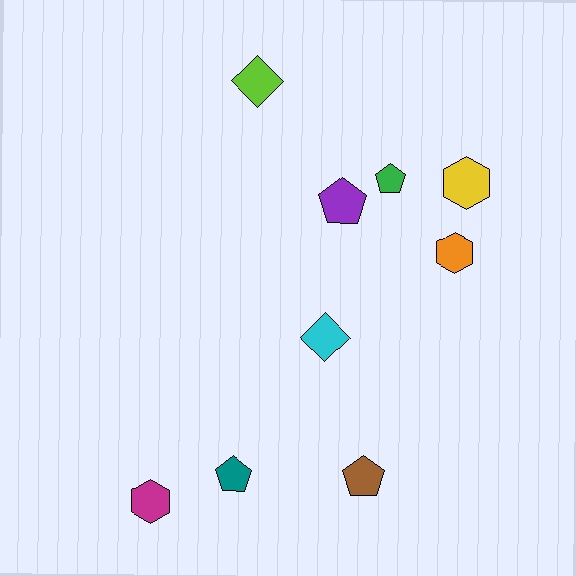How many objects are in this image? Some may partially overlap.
There are 9 objects.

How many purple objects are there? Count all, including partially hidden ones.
There is 1 purple object.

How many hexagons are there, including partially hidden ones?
There are 3 hexagons.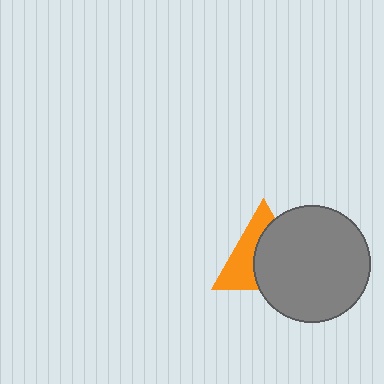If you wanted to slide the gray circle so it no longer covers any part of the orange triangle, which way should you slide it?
Slide it right — that is the most direct way to separate the two shapes.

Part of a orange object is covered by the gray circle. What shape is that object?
It is a triangle.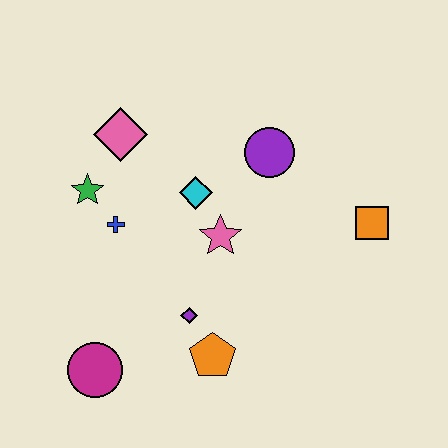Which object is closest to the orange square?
The purple circle is closest to the orange square.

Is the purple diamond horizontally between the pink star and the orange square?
No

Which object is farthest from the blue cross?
The orange square is farthest from the blue cross.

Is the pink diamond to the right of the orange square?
No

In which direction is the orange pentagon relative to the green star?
The orange pentagon is below the green star.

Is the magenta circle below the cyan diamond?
Yes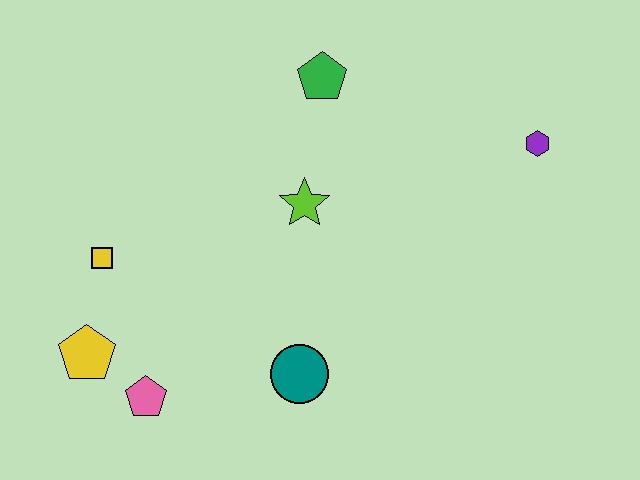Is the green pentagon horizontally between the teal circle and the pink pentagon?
No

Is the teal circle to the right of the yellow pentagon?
Yes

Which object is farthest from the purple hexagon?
The yellow pentagon is farthest from the purple hexagon.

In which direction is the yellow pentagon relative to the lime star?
The yellow pentagon is to the left of the lime star.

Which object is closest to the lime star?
The green pentagon is closest to the lime star.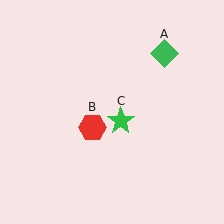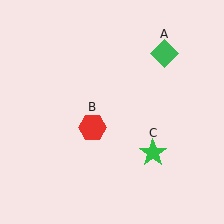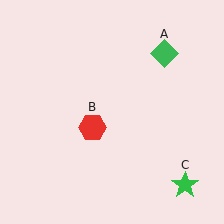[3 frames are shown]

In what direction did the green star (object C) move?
The green star (object C) moved down and to the right.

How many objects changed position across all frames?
1 object changed position: green star (object C).